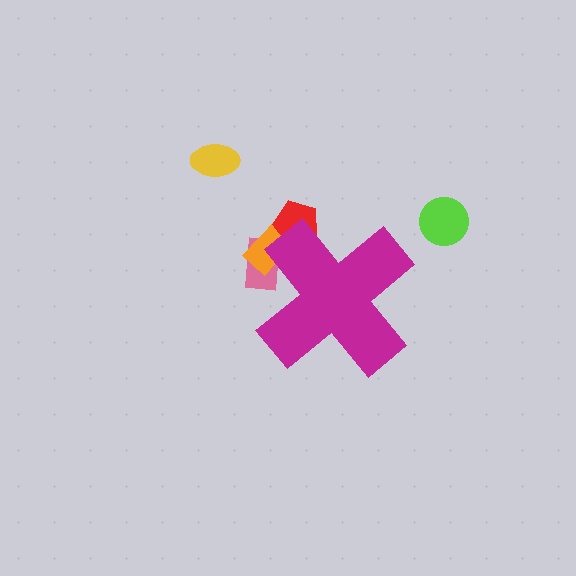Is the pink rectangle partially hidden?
Yes, the pink rectangle is partially hidden behind the magenta cross.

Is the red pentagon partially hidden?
Yes, the red pentagon is partially hidden behind the magenta cross.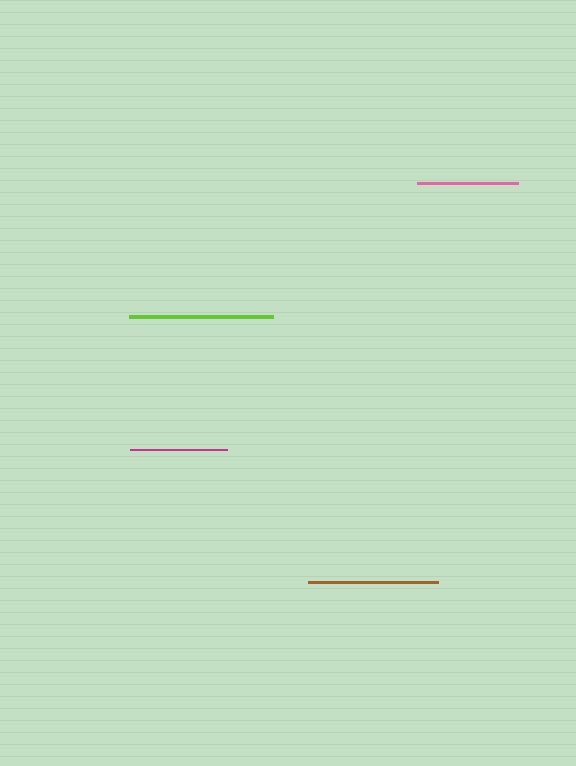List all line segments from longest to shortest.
From longest to shortest: lime, brown, pink, magenta.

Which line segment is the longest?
The lime line is the longest at approximately 144 pixels.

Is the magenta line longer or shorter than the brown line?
The brown line is longer than the magenta line.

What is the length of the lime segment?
The lime segment is approximately 144 pixels long.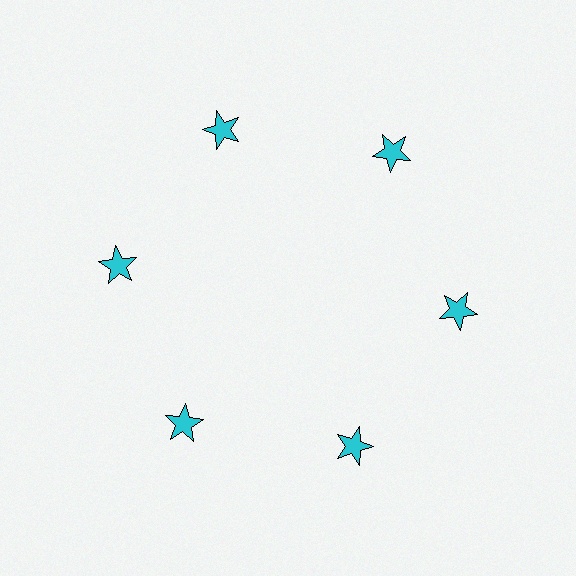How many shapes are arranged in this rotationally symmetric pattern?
There are 6 shapes, arranged in 6 groups of 1.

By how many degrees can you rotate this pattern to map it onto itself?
The pattern maps onto itself every 60 degrees of rotation.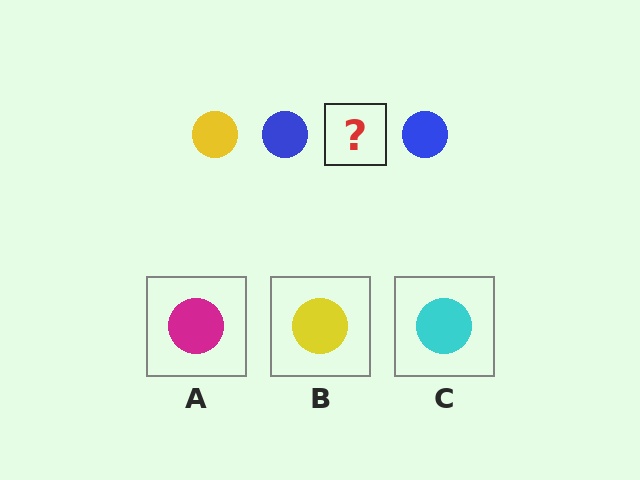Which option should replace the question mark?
Option B.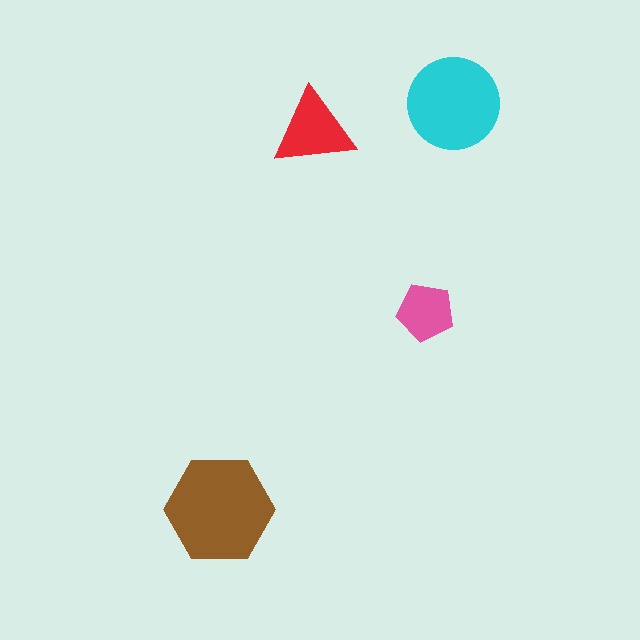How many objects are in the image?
There are 4 objects in the image.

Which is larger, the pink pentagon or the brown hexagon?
The brown hexagon.